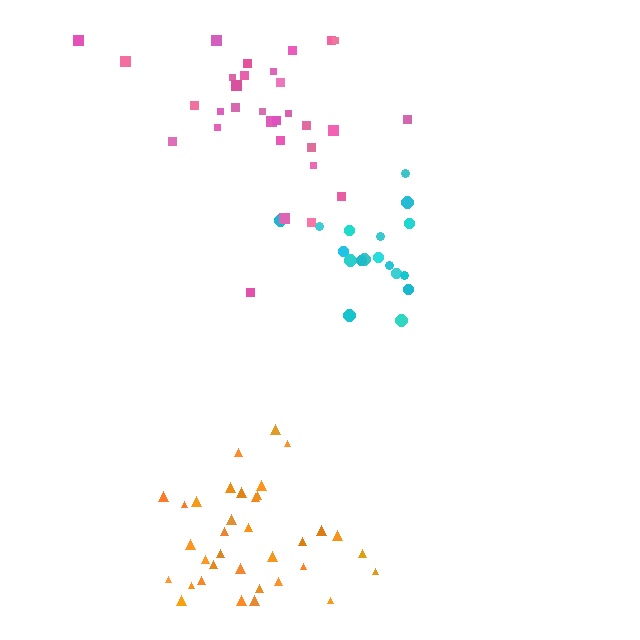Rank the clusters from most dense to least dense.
orange, cyan, pink.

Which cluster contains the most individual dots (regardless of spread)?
Orange (35).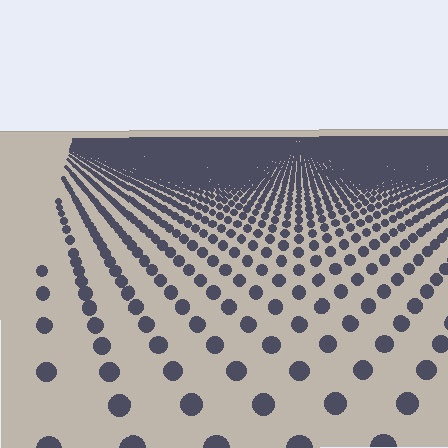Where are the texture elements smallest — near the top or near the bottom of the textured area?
Near the top.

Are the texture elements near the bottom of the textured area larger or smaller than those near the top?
Larger. Near the bottom, elements are closer to the viewer and appear at a bigger on-screen size.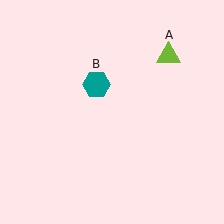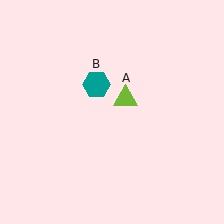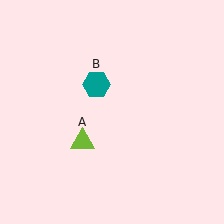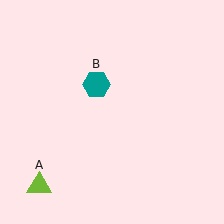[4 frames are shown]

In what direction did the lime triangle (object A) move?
The lime triangle (object A) moved down and to the left.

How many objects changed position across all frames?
1 object changed position: lime triangle (object A).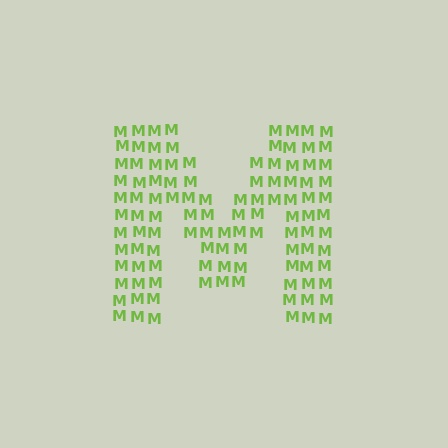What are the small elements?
The small elements are letter M's.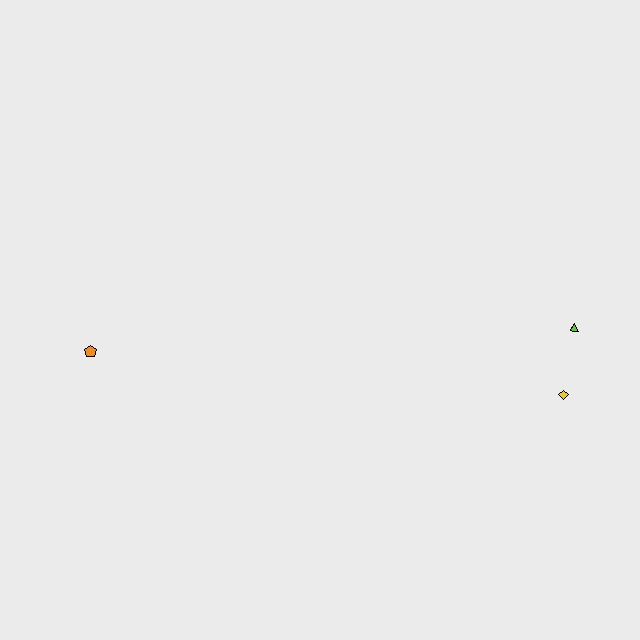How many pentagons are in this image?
There is 1 pentagon.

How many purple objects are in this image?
There are no purple objects.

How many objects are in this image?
There are 3 objects.